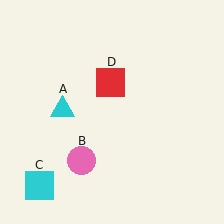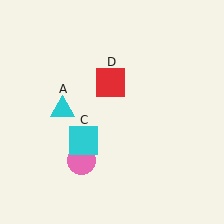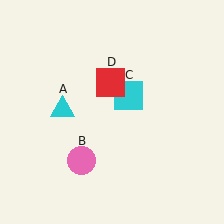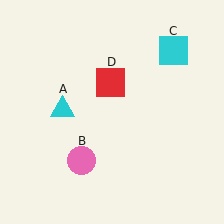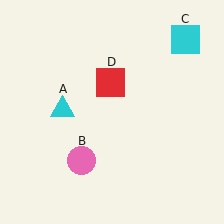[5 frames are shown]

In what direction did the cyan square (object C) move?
The cyan square (object C) moved up and to the right.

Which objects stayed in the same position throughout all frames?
Cyan triangle (object A) and pink circle (object B) and red square (object D) remained stationary.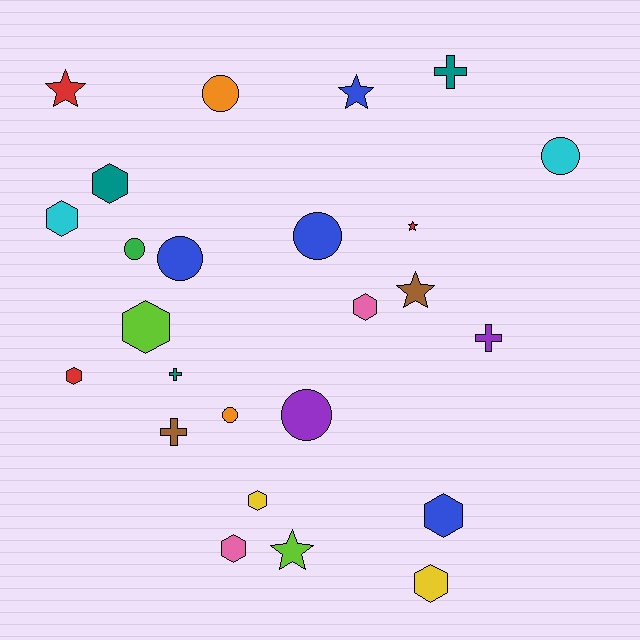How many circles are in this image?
There are 7 circles.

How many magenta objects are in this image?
There are no magenta objects.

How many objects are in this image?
There are 25 objects.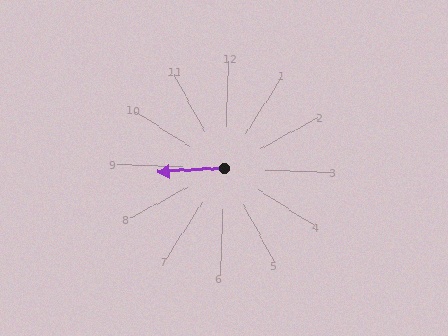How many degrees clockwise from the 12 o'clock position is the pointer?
Approximately 264 degrees.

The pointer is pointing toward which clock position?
Roughly 9 o'clock.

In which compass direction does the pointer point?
West.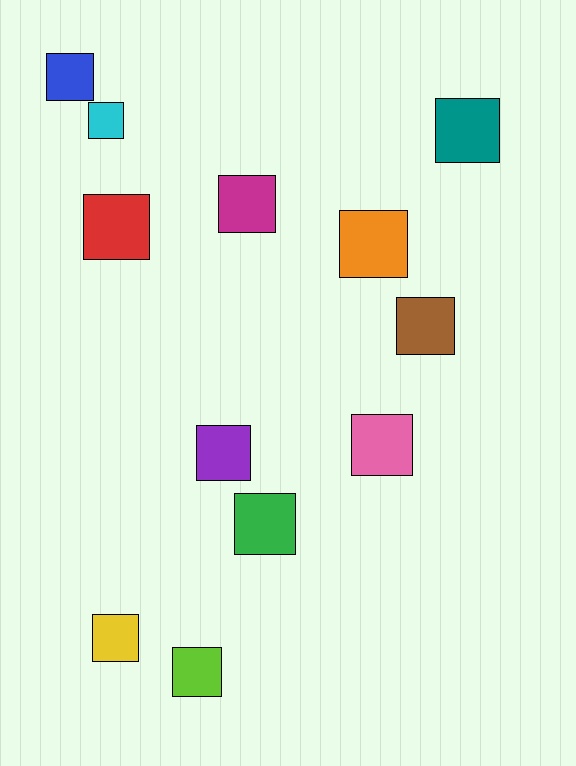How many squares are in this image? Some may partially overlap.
There are 12 squares.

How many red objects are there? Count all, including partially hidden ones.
There is 1 red object.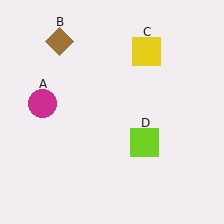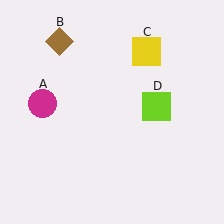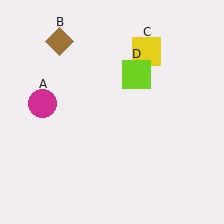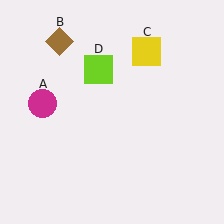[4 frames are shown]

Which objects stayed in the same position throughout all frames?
Magenta circle (object A) and brown diamond (object B) and yellow square (object C) remained stationary.